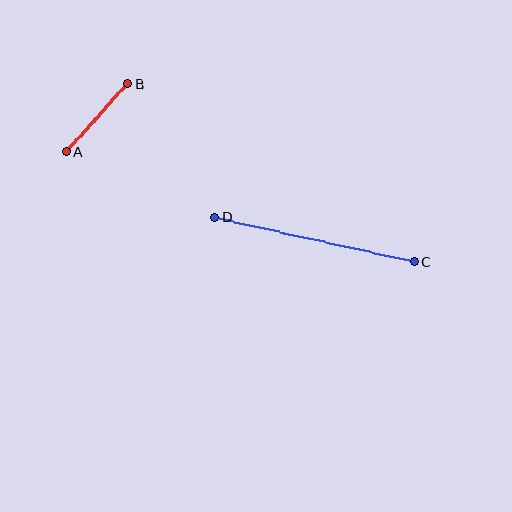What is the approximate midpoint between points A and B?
The midpoint is at approximately (97, 118) pixels.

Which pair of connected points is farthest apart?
Points C and D are farthest apart.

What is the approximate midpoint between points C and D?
The midpoint is at approximately (314, 239) pixels.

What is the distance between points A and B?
The distance is approximately 91 pixels.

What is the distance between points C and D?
The distance is approximately 204 pixels.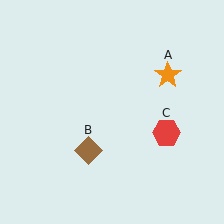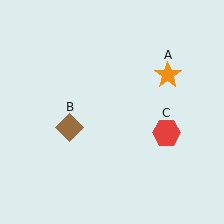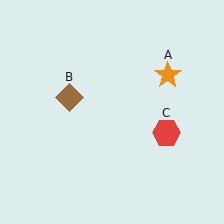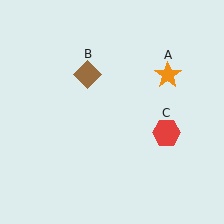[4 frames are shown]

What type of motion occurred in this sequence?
The brown diamond (object B) rotated clockwise around the center of the scene.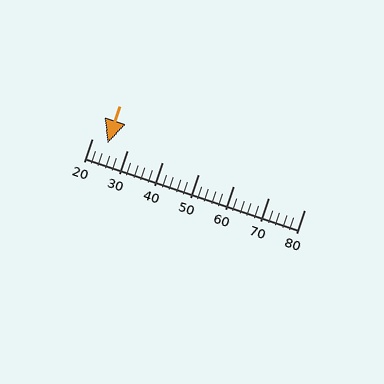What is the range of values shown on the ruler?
The ruler shows values from 20 to 80.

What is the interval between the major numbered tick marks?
The major tick marks are spaced 10 units apart.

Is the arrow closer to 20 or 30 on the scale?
The arrow is closer to 20.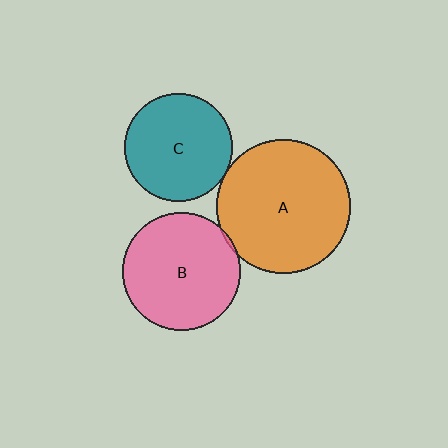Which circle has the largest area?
Circle A (orange).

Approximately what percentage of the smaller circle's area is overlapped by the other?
Approximately 5%.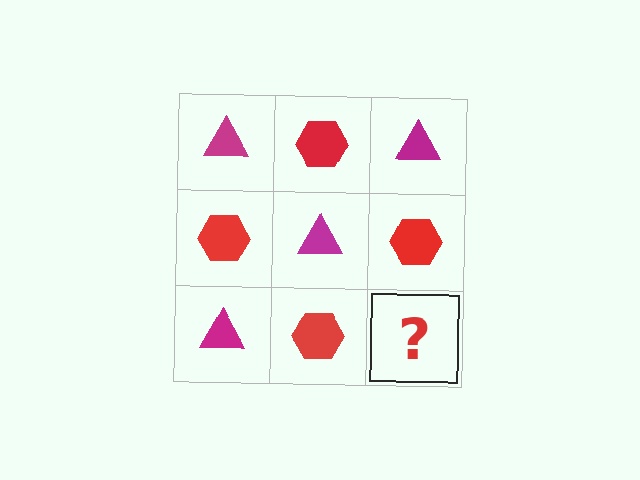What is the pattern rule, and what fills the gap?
The rule is that it alternates magenta triangle and red hexagon in a checkerboard pattern. The gap should be filled with a magenta triangle.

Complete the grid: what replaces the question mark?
The question mark should be replaced with a magenta triangle.